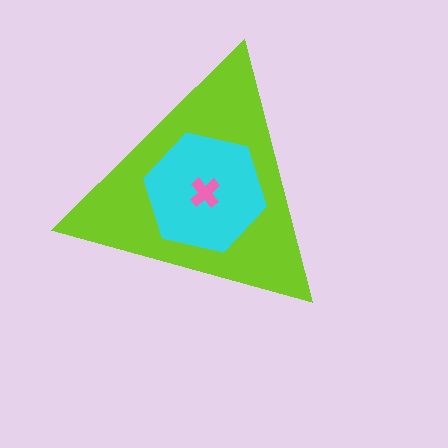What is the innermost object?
The pink cross.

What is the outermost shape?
The lime triangle.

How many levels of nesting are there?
3.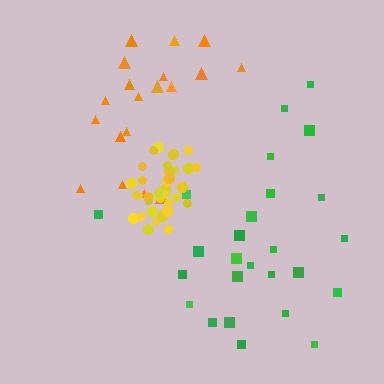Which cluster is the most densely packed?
Yellow.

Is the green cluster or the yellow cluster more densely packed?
Yellow.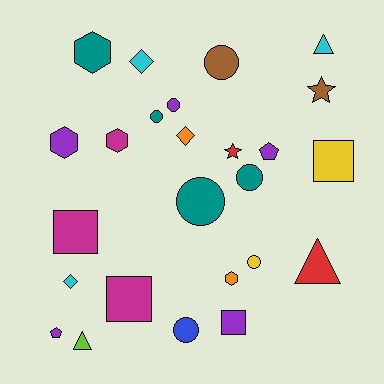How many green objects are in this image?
There are no green objects.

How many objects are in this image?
There are 25 objects.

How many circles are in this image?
There are 7 circles.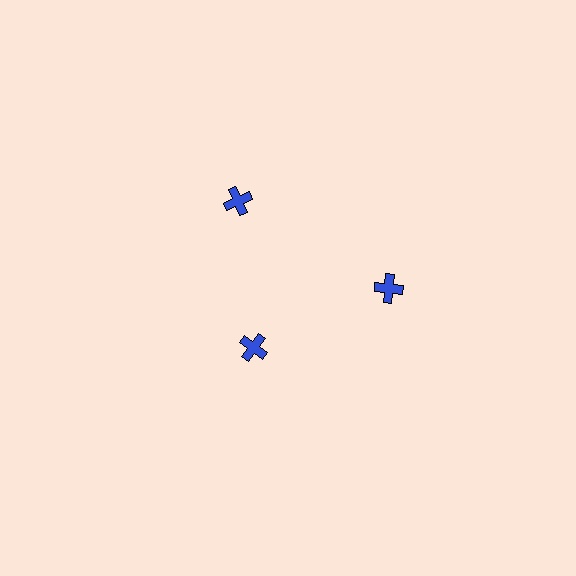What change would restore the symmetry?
The symmetry would be restored by moving it outward, back onto the ring so that all 3 crosses sit at equal angles and equal distance from the center.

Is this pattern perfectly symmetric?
No. The 3 blue crosses are arranged in a ring, but one element near the 7 o'clock position is pulled inward toward the center, breaking the 3-fold rotational symmetry.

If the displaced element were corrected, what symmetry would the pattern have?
It would have 3-fold rotational symmetry — the pattern would map onto itself every 120 degrees.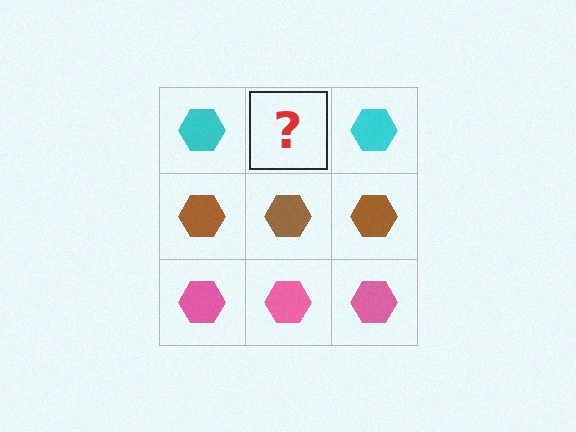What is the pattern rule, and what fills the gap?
The rule is that each row has a consistent color. The gap should be filled with a cyan hexagon.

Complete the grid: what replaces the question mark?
The question mark should be replaced with a cyan hexagon.